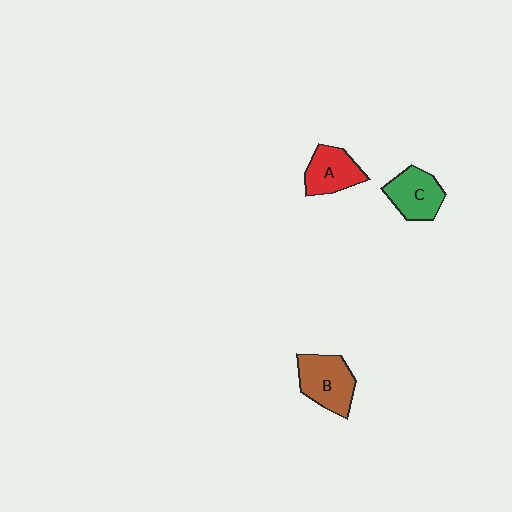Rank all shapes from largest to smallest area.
From largest to smallest: B (brown), C (green), A (red).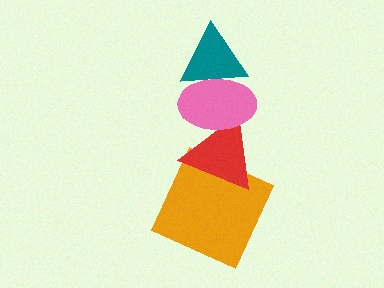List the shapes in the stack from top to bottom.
From top to bottom: the teal triangle, the pink ellipse, the red triangle, the orange square.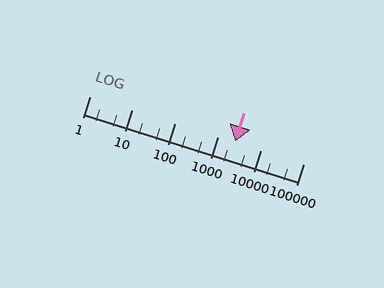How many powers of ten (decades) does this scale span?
The scale spans 5 decades, from 1 to 100000.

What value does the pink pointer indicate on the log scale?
The pointer indicates approximately 2500.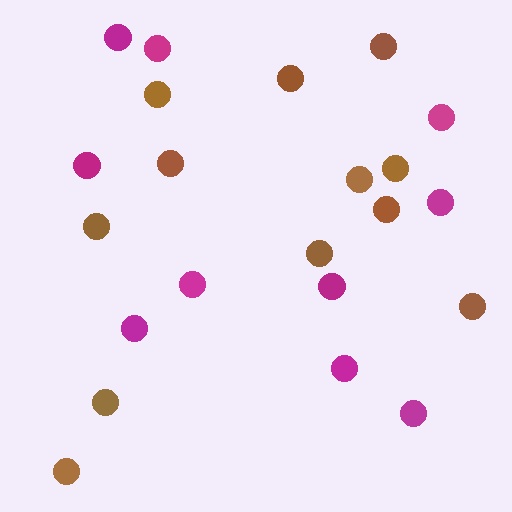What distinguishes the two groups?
There are 2 groups: one group of brown circles (12) and one group of magenta circles (10).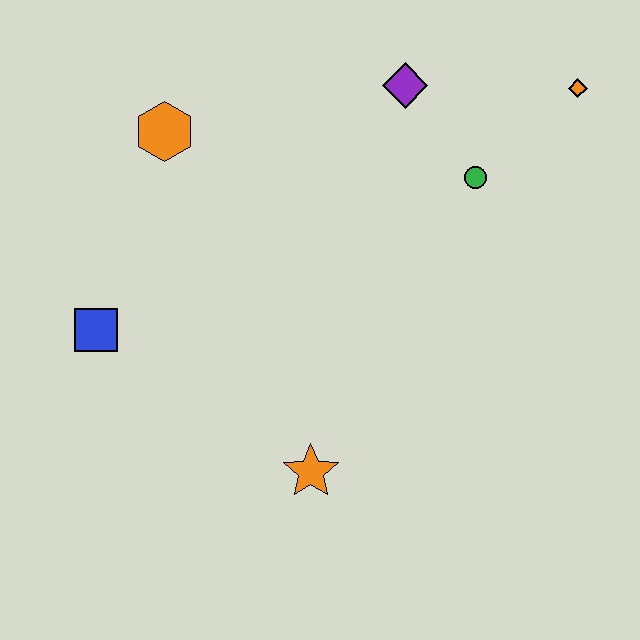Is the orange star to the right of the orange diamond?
No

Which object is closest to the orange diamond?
The green circle is closest to the orange diamond.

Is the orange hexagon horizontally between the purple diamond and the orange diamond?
No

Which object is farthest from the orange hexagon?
The orange diamond is farthest from the orange hexagon.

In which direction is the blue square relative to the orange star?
The blue square is to the left of the orange star.